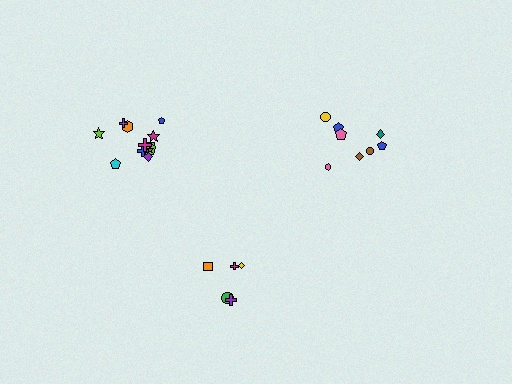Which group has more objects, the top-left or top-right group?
The top-left group.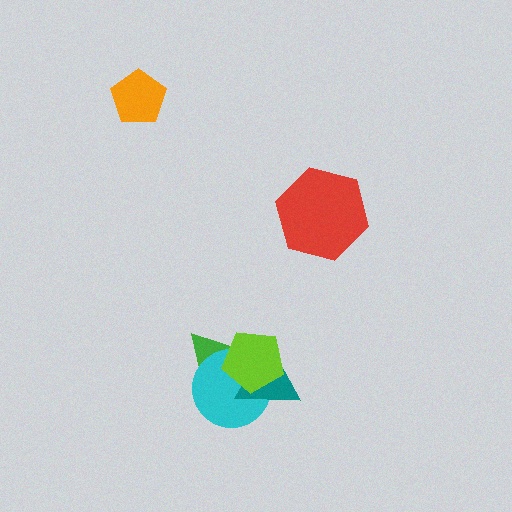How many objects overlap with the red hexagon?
0 objects overlap with the red hexagon.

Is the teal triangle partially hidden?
Yes, it is partially covered by another shape.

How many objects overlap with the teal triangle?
3 objects overlap with the teal triangle.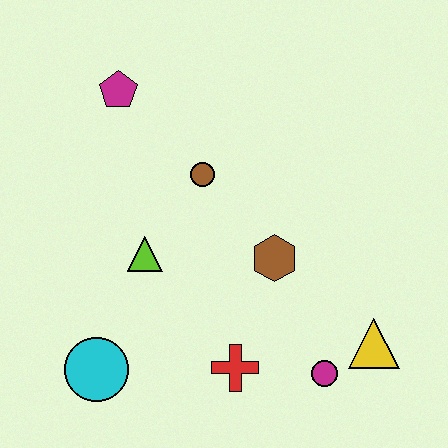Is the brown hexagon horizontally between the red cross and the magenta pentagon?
No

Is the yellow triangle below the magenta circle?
No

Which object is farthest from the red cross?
The magenta pentagon is farthest from the red cross.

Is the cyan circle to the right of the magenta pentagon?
No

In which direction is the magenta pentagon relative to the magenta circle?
The magenta pentagon is above the magenta circle.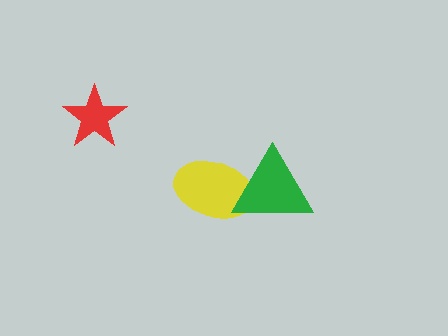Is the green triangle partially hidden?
No, no other shape covers it.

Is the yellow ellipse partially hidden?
Yes, it is partially covered by another shape.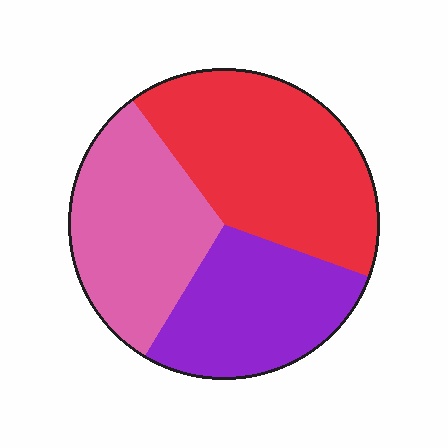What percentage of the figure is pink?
Pink takes up between a quarter and a half of the figure.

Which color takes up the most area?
Red, at roughly 40%.